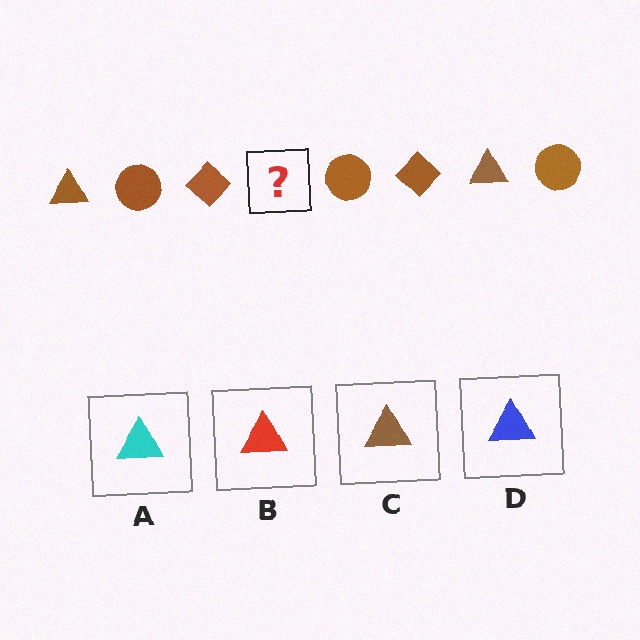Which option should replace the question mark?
Option C.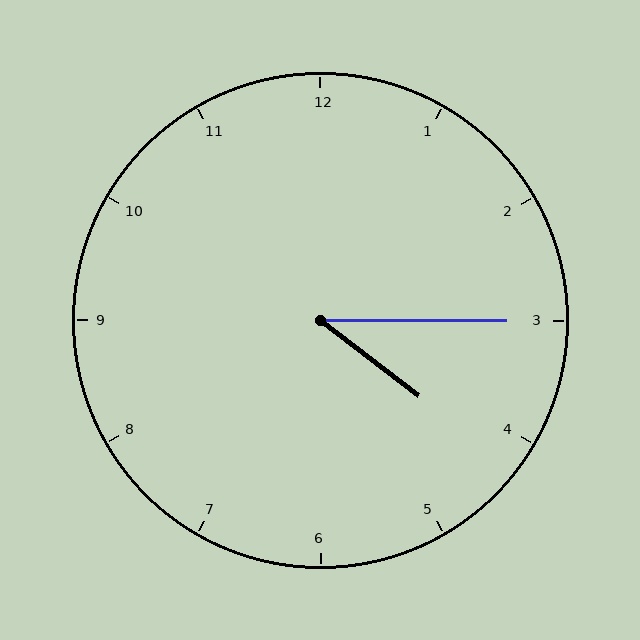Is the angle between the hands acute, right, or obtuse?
It is acute.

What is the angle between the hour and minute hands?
Approximately 38 degrees.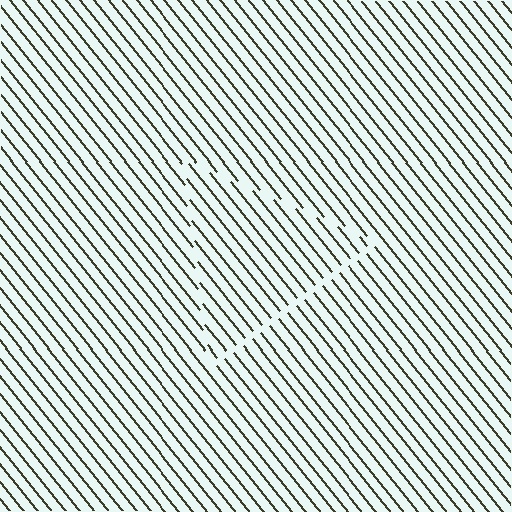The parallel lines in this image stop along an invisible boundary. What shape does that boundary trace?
An illusory triangle. The interior of the shape contains the same grating, shifted by half a period — the contour is defined by the phase discontinuity where line-ends from the inner and outer gratings abut.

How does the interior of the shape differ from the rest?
The interior of the shape contains the same grating, shifted by half a period — the contour is defined by the phase discontinuity where line-ends from the inner and outer gratings abut.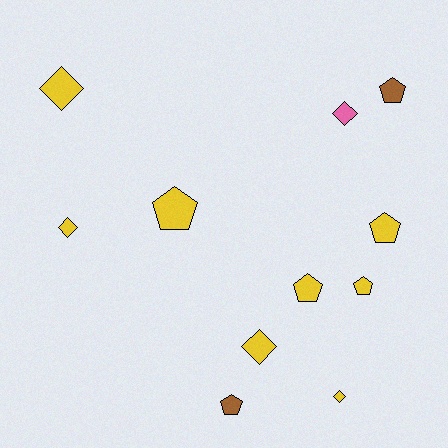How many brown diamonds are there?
There are no brown diamonds.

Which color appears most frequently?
Yellow, with 8 objects.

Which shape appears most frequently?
Pentagon, with 6 objects.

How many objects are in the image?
There are 11 objects.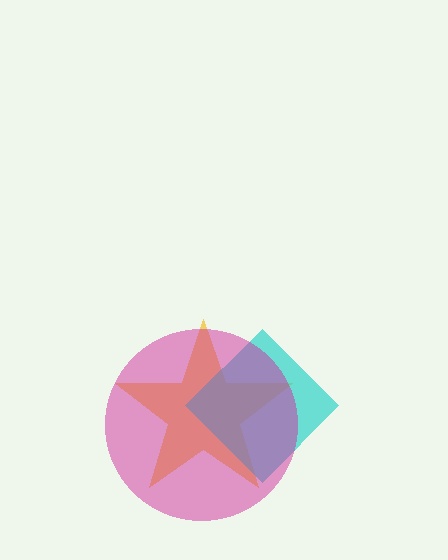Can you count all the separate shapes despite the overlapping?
Yes, there are 3 separate shapes.